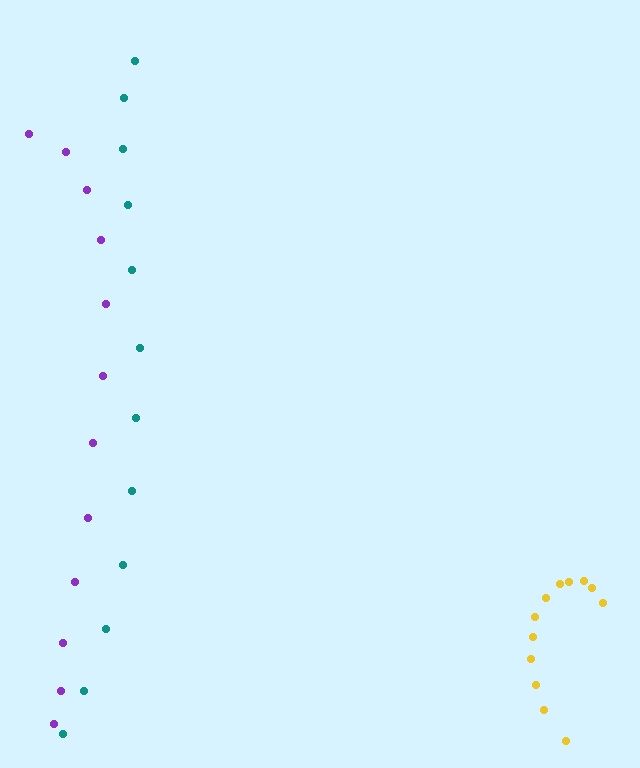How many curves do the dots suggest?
There are 3 distinct paths.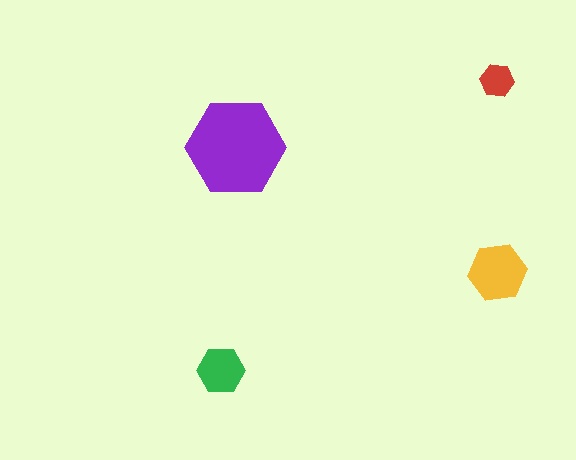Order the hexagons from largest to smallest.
the purple one, the yellow one, the green one, the red one.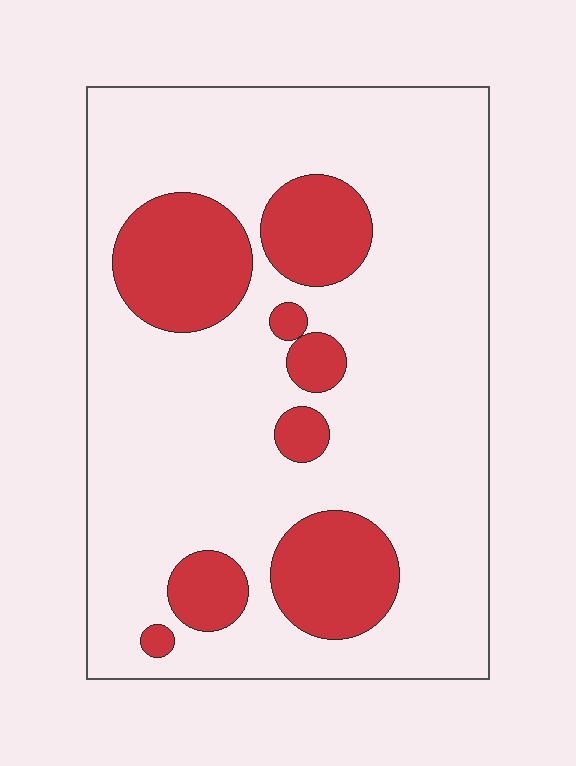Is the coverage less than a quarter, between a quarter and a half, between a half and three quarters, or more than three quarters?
Less than a quarter.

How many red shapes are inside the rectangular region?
8.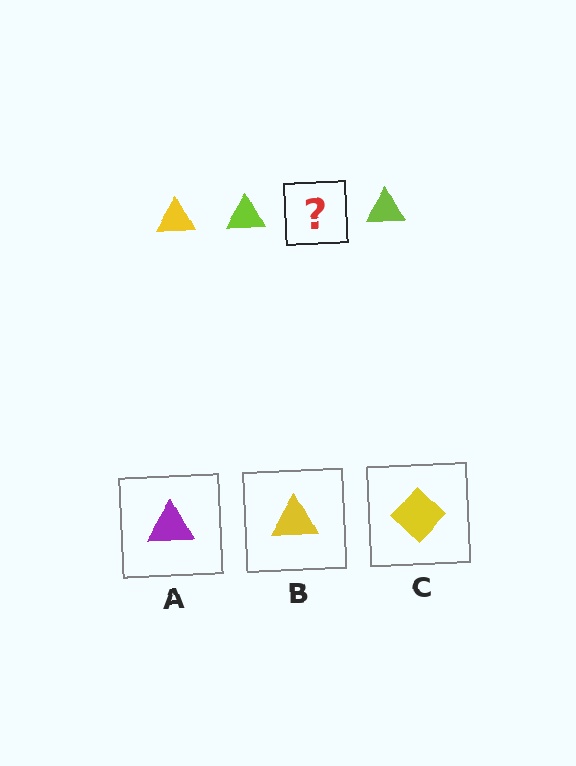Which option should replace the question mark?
Option B.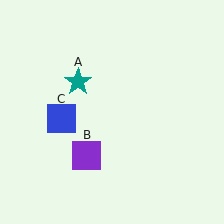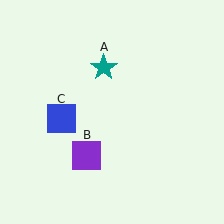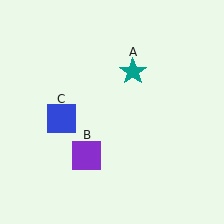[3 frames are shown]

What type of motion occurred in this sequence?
The teal star (object A) rotated clockwise around the center of the scene.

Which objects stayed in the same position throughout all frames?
Purple square (object B) and blue square (object C) remained stationary.